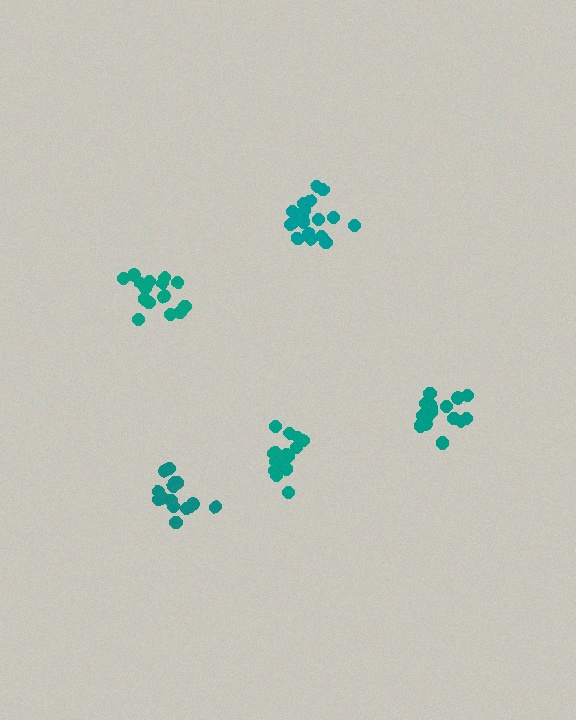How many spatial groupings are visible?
There are 5 spatial groupings.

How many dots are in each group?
Group 1: 19 dots, Group 2: 19 dots, Group 3: 15 dots, Group 4: 16 dots, Group 5: 15 dots (84 total).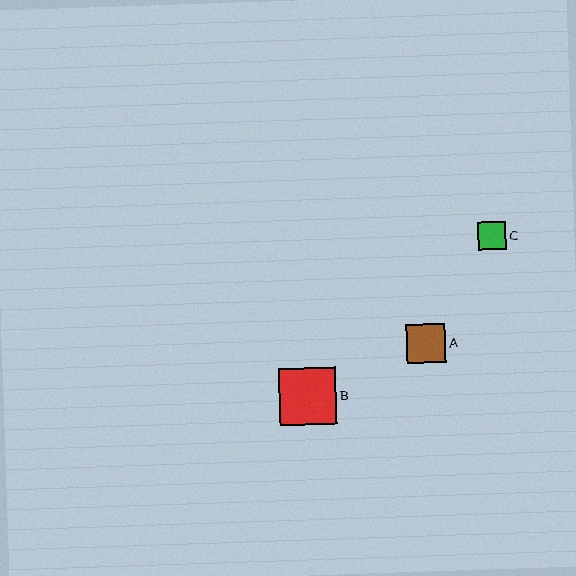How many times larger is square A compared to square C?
Square A is approximately 1.4 times the size of square C.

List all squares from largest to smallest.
From largest to smallest: B, A, C.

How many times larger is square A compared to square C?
Square A is approximately 1.4 times the size of square C.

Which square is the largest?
Square B is the largest with a size of approximately 57 pixels.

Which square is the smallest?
Square C is the smallest with a size of approximately 28 pixels.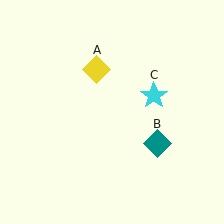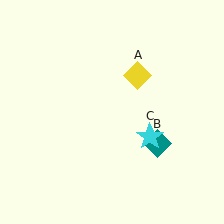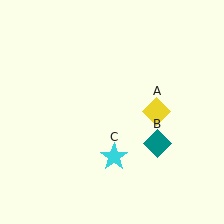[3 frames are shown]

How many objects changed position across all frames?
2 objects changed position: yellow diamond (object A), cyan star (object C).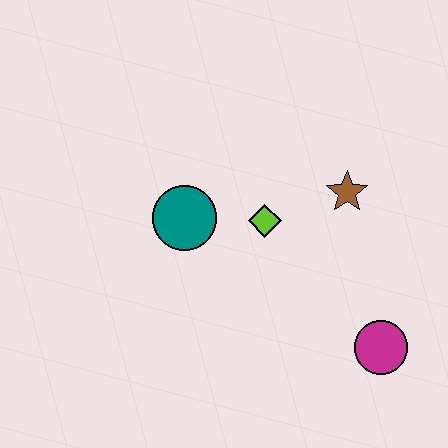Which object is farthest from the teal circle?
The magenta circle is farthest from the teal circle.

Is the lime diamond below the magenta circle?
No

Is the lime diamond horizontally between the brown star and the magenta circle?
No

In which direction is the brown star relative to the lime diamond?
The brown star is to the right of the lime diamond.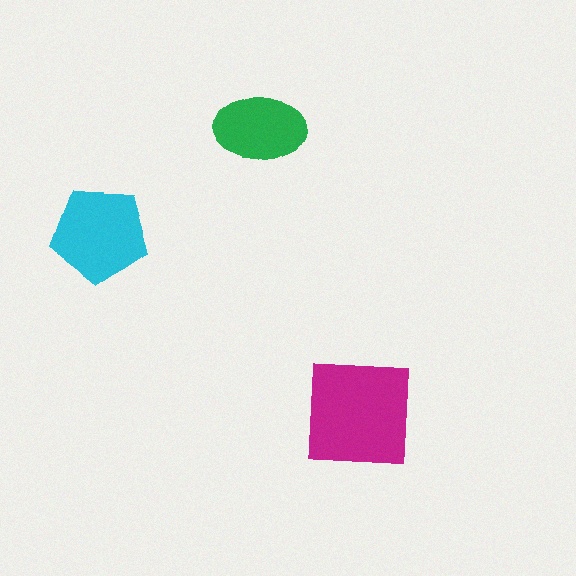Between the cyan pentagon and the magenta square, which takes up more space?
The magenta square.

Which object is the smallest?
The green ellipse.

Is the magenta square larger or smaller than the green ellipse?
Larger.